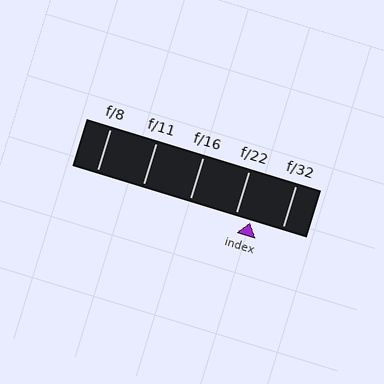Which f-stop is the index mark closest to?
The index mark is closest to f/22.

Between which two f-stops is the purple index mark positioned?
The index mark is between f/22 and f/32.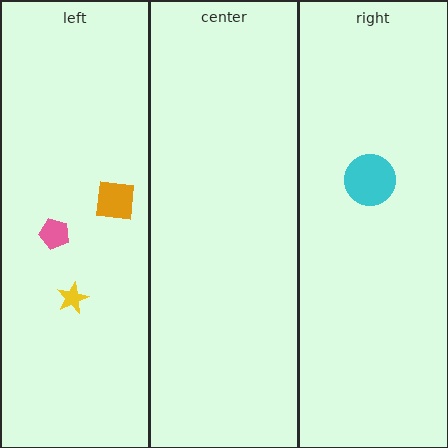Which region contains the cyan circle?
The right region.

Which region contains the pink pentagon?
The left region.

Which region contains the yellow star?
The left region.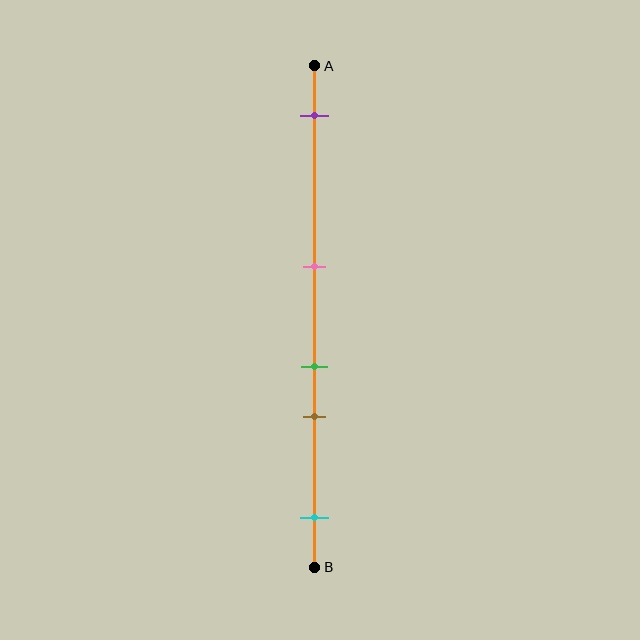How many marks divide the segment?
There are 5 marks dividing the segment.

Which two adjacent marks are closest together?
The green and brown marks are the closest adjacent pair.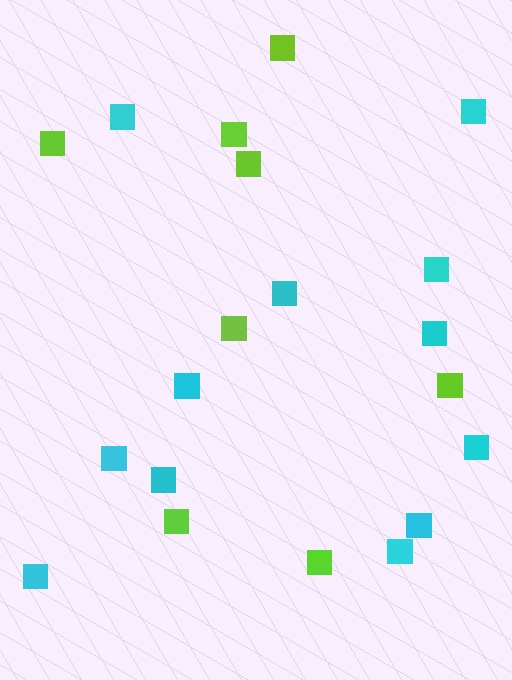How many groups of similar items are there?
There are 2 groups: one group of cyan squares (12) and one group of lime squares (8).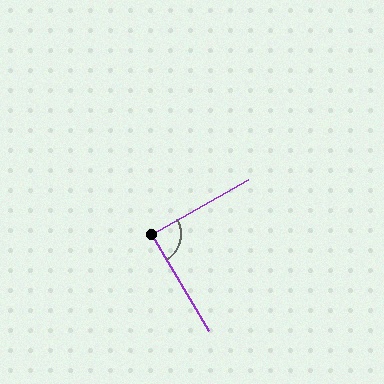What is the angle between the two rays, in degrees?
Approximately 89 degrees.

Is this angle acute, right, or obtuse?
It is approximately a right angle.